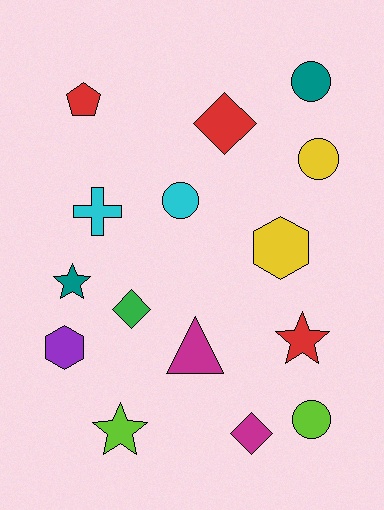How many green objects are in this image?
There is 1 green object.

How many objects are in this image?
There are 15 objects.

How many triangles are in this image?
There is 1 triangle.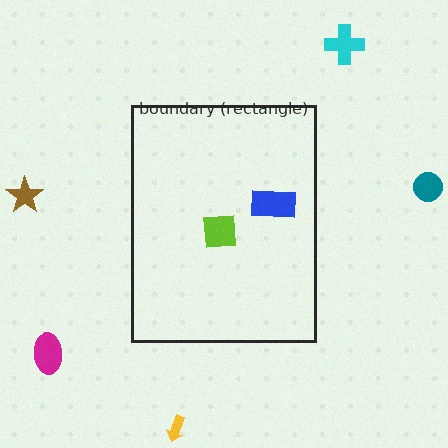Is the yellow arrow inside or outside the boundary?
Outside.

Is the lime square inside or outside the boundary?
Inside.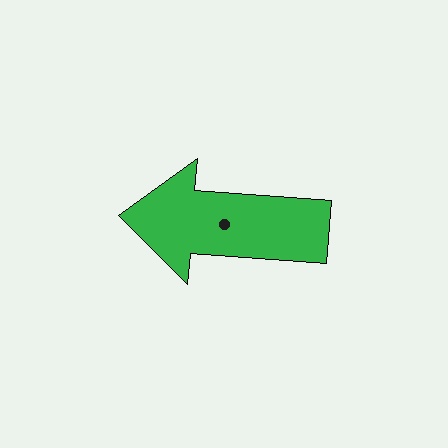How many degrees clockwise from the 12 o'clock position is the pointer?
Approximately 274 degrees.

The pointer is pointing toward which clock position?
Roughly 9 o'clock.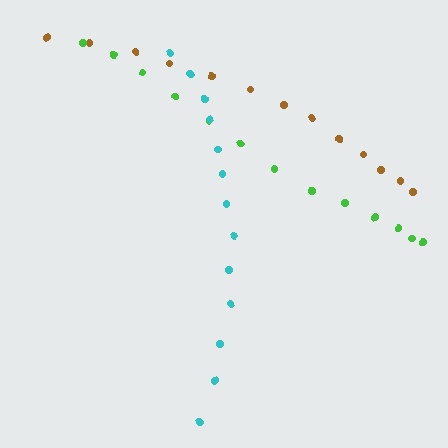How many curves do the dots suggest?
There are 3 distinct paths.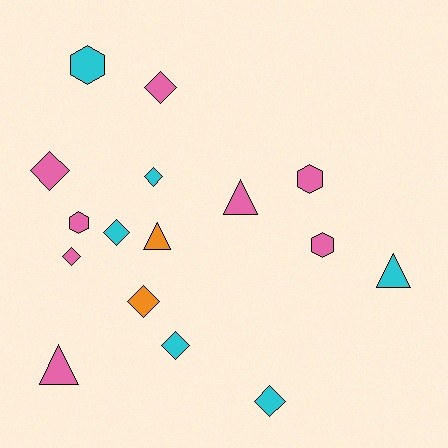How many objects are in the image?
There are 16 objects.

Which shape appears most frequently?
Diamond, with 8 objects.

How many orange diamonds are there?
There is 1 orange diamond.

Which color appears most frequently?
Pink, with 8 objects.